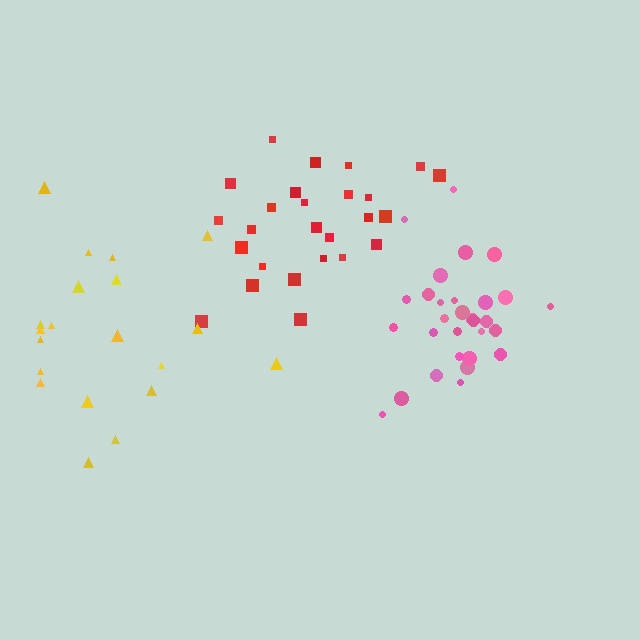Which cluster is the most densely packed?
Pink.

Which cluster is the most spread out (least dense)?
Yellow.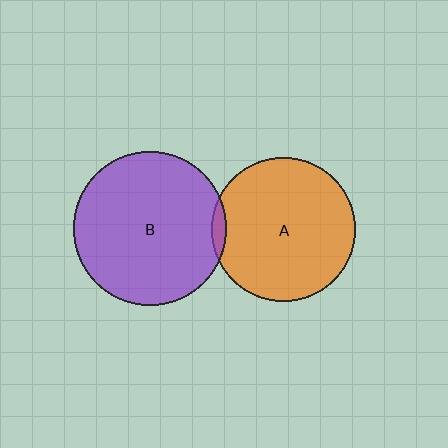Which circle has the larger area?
Circle B (purple).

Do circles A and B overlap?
Yes.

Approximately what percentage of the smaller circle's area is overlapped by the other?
Approximately 5%.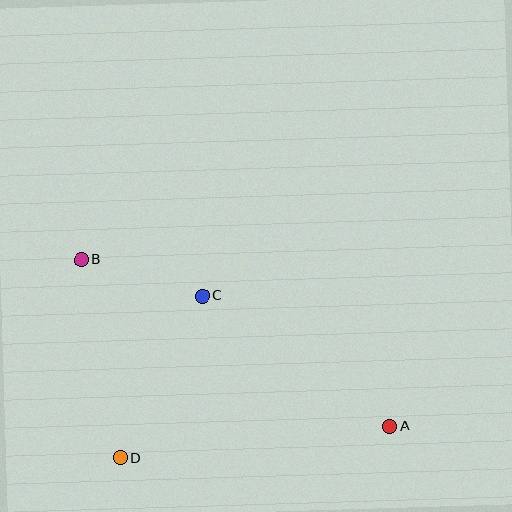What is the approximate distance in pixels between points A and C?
The distance between A and C is approximately 228 pixels.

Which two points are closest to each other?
Points B and C are closest to each other.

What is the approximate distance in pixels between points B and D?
The distance between B and D is approximately 202 pixels.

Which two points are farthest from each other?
Points A and B are farthest from each other.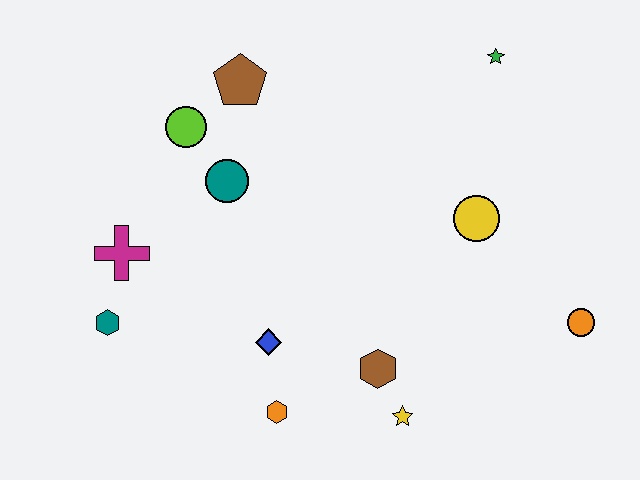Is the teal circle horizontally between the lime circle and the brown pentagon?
Yes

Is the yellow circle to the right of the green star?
No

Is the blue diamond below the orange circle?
Yes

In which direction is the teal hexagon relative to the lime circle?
The teal hexagon is below the lime circle.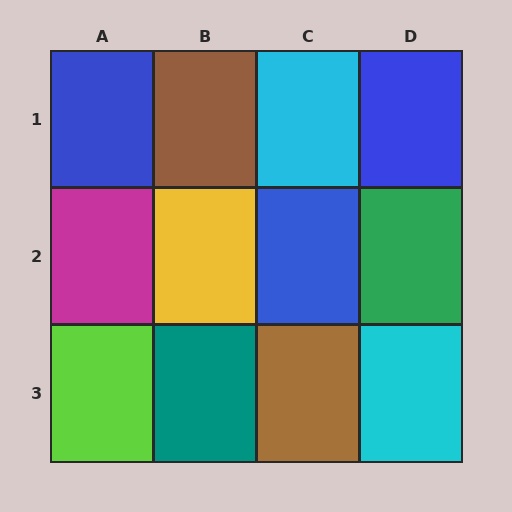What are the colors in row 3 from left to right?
Lime, teal, brown, cyan.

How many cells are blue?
3 cells are blue.